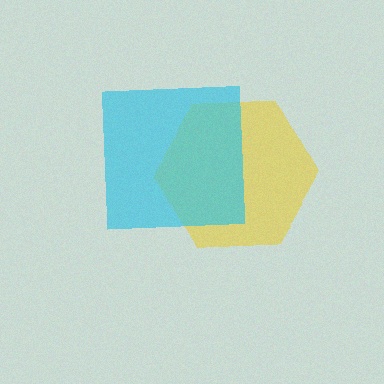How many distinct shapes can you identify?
There are 2 distinct shapes: a yellow hexagon, a cyan square.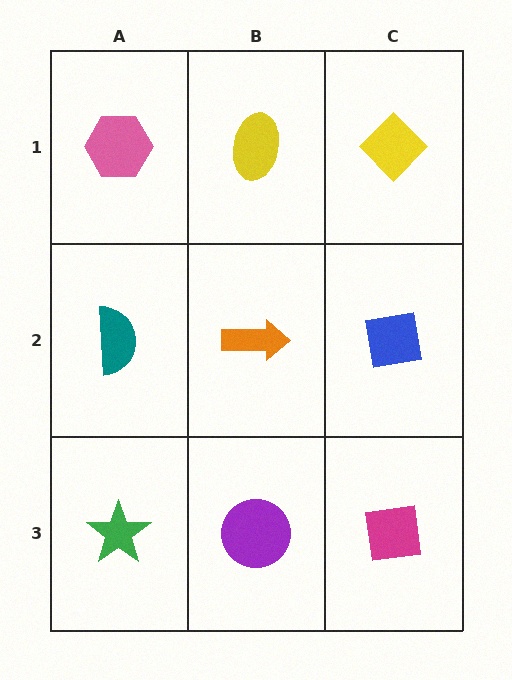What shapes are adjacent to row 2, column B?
A yellow ellipse (row 1, column B), a purple circle (row 3, column B), a teal semicircle (row 2, column A), a blue square (row 2, column C).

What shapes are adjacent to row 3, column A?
A teal semicircle (row 2, column A), a purple circle (row 3, column B).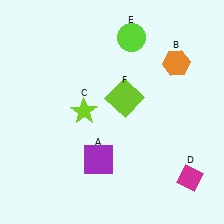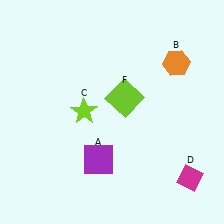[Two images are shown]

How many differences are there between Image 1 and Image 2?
There is 1 difference between the two images.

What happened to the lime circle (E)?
The lime circle (E) was removed in Image 2. It was in the top-right area of Image 1.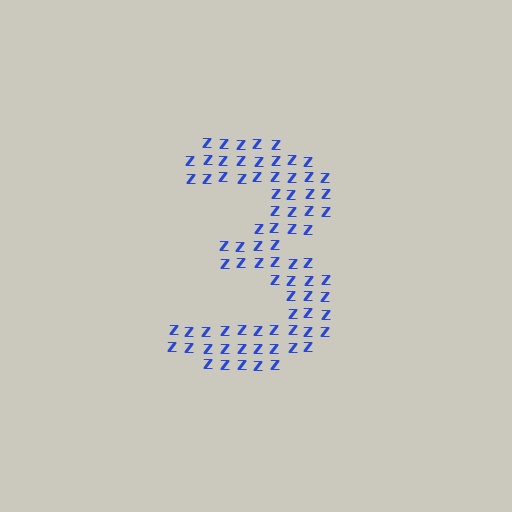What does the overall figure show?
The overall figure shows the digit 3.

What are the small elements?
The small elements are letter Z's.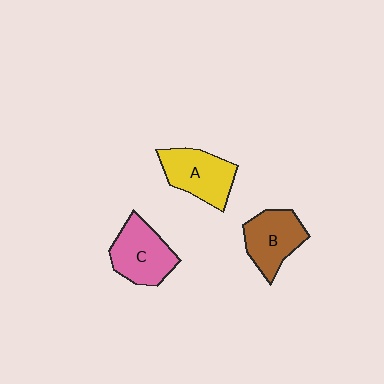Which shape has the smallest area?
Shape B (brown).